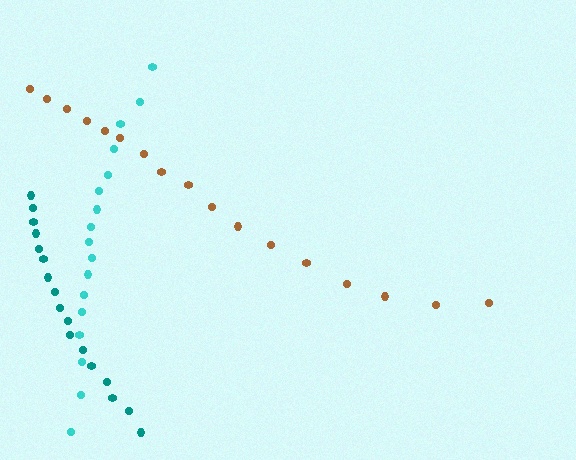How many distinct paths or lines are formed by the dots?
There are 3 distinct paths.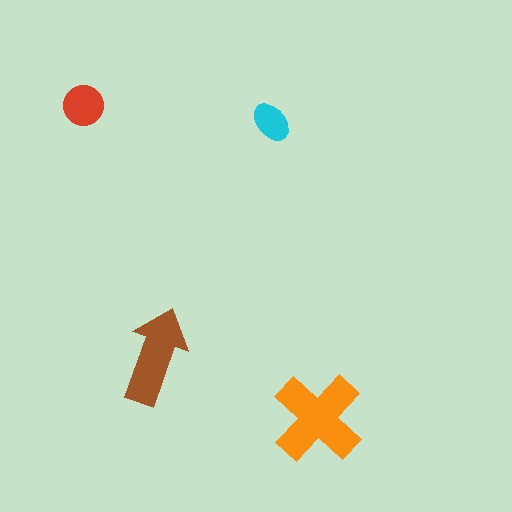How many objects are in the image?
There are 4 objects in the image.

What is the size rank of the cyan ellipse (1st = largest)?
4th.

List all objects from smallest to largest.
The cyan ellipse, the red circle, the brown arrow, the orange cross.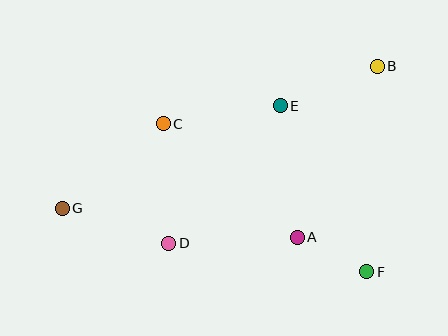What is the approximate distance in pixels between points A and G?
The distance between A and G is approximately 237 pixels.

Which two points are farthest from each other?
Points B and G are farthest from each other.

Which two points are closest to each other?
Points A and F are closest to each other.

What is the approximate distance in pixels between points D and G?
The distance between D and G is approximately 112 pixels.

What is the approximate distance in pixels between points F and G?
The distance between F and G is approximately 311 pixels.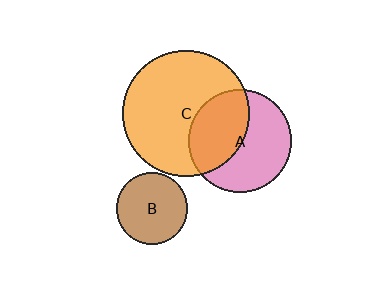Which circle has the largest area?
Circle C (orange).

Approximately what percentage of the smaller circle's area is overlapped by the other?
Approximately 45%.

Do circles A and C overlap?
Yes.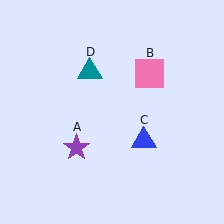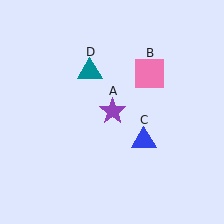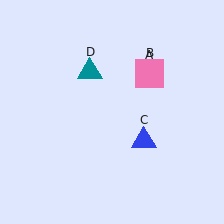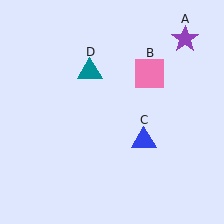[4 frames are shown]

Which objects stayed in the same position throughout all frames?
Pink square (object B) and blue triangle (object C) and teal triangle (object D) remained stationary.